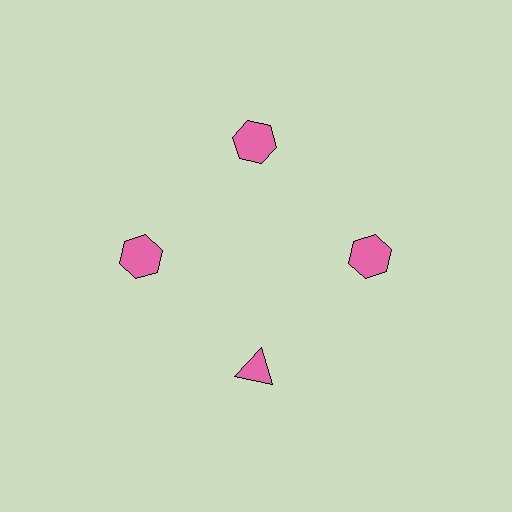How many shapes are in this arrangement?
There are 4 shapes arranged in a ring pattern.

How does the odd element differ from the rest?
It has a different shape: triangle instead of hexagon.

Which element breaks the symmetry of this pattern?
The pink triangle at roughly the 6 o'clock position breaks the symmetry. All other shapes are pink hexagons.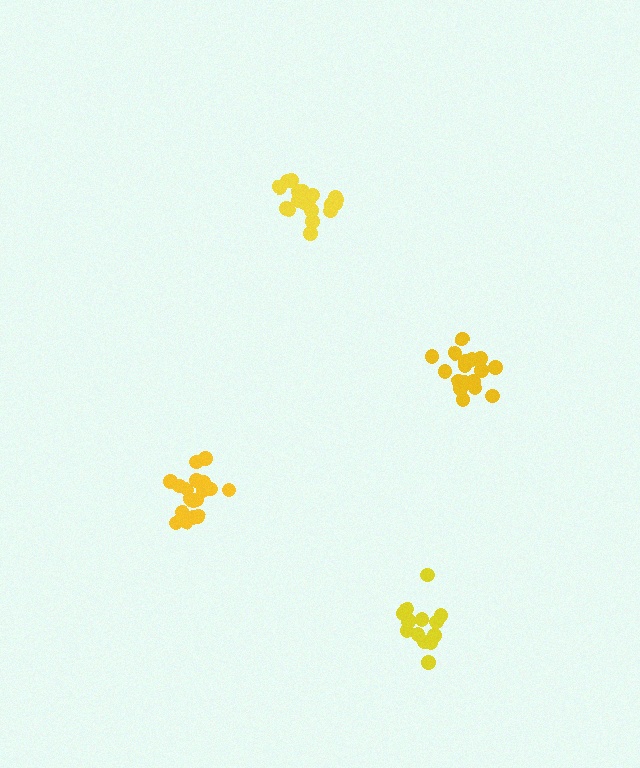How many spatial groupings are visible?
There are 4 spatial groupings.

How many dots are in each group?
Group 1: 18 dots, Group 2: 20 dots, Group 3: 17 dots, Group 4: 14 dots (69 total).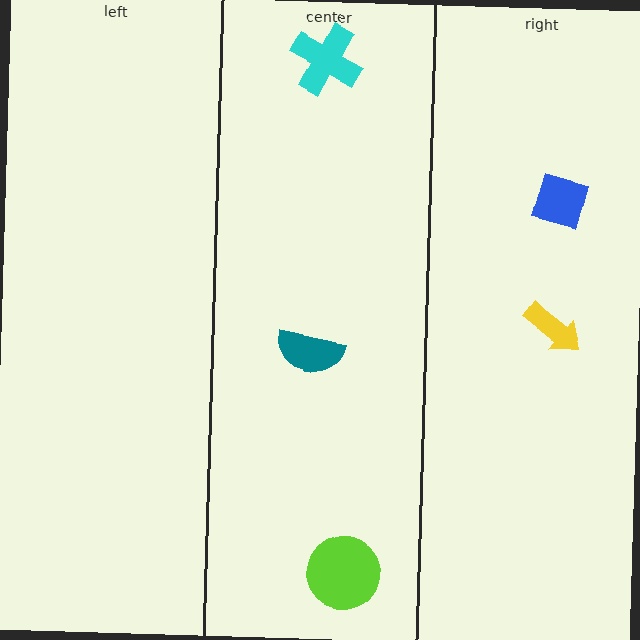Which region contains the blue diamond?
The right region.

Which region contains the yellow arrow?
The right region.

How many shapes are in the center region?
3.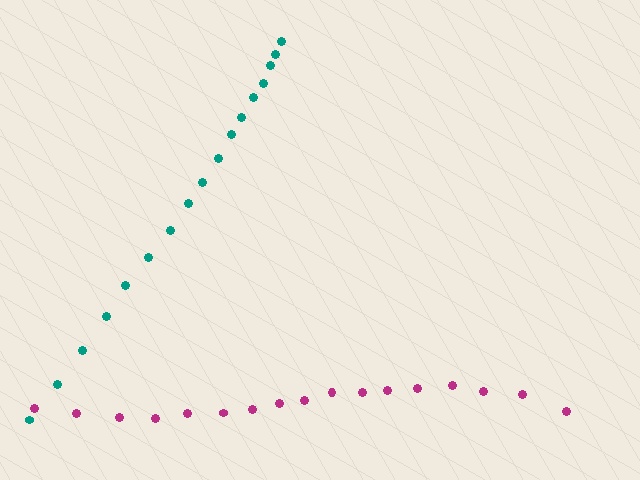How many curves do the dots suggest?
There are 2 distinct paths.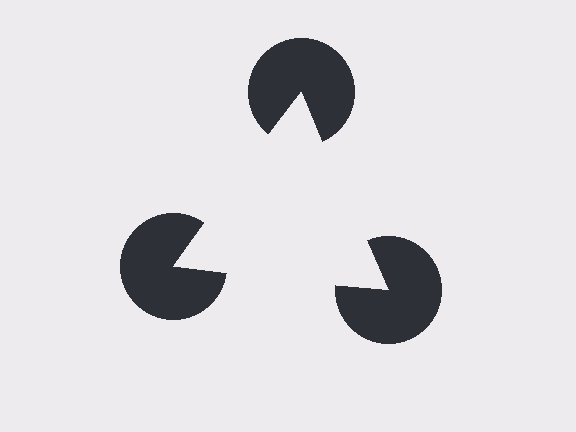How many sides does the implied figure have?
3 sides.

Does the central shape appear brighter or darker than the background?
It typically appears slightly brighter than the background, even though no actual brightness change is drawn.